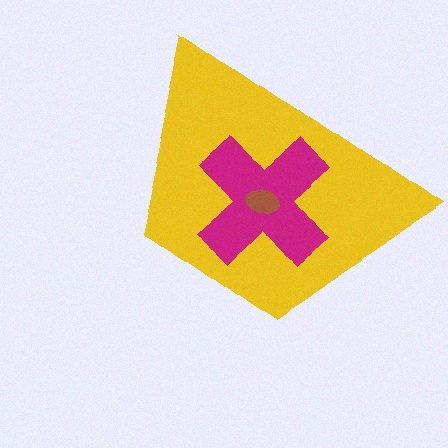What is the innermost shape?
The brown ellipse.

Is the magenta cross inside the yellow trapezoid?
Yes.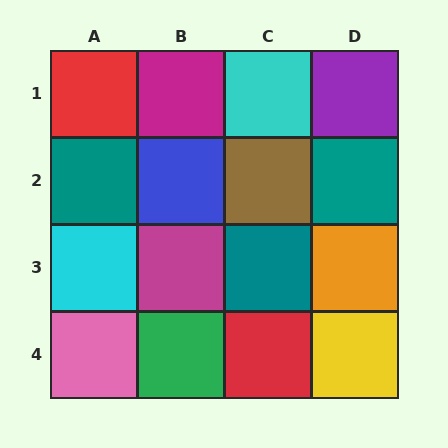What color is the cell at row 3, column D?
Orange.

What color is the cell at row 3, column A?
Cyan.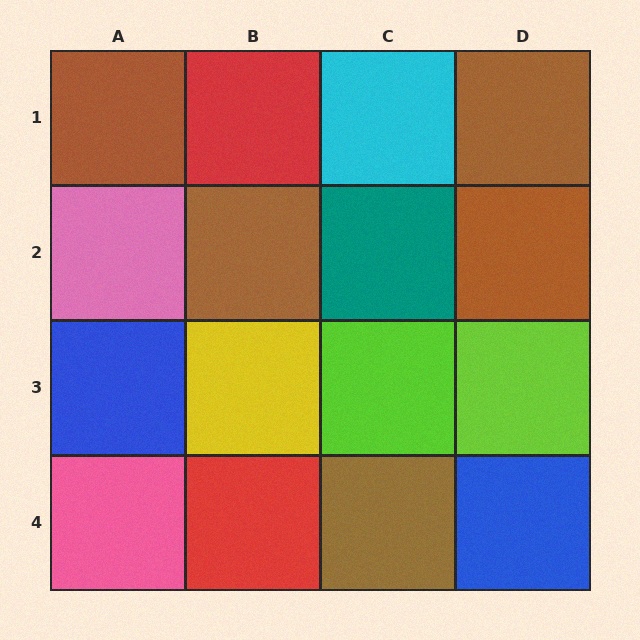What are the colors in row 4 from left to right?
Pink, red, brown, blue.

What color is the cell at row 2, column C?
Teal.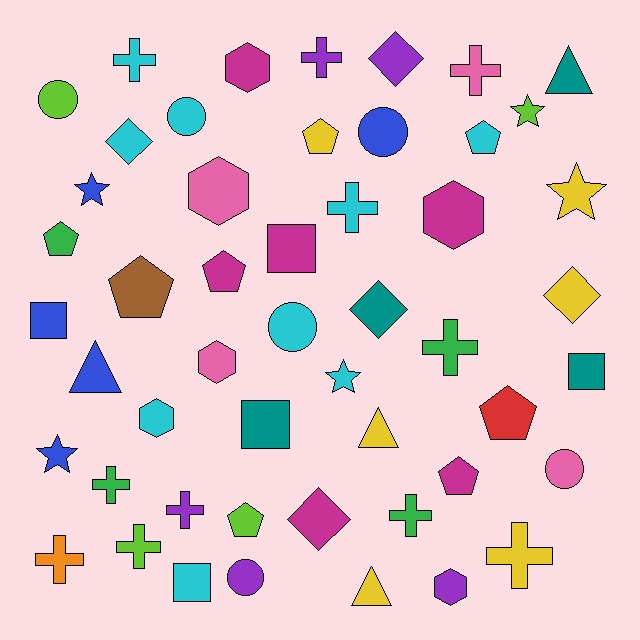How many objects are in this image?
There are 50 objects.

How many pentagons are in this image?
There are 8 pentagons.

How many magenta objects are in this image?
There are 6 magenta objects.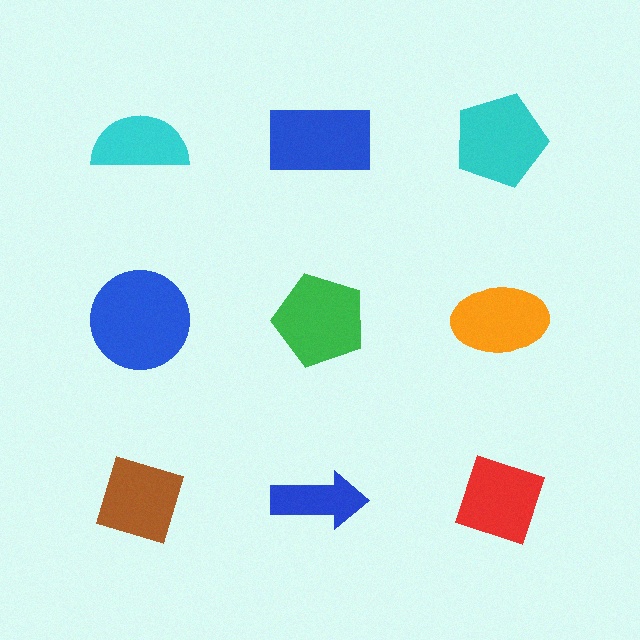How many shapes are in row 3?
3 shapes.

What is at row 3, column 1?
A brown diamond.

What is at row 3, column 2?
A blue arrow.